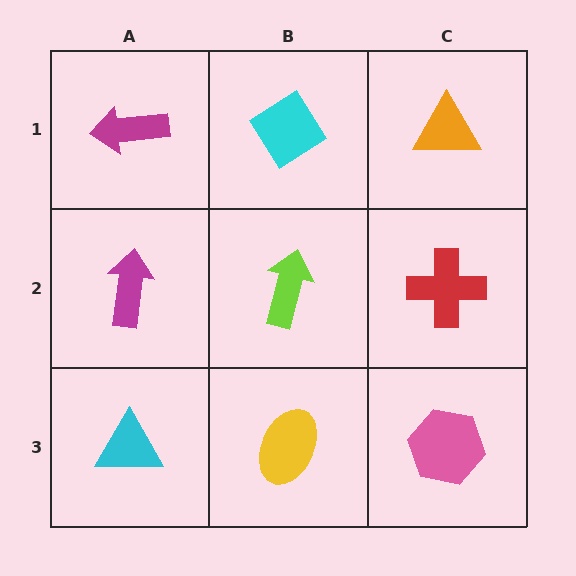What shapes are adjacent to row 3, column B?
A lime arrow (row 2, column B), a cyan triangle (row 3, column A), a pink hexagon (row 3, column C).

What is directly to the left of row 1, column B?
A magenta arrow.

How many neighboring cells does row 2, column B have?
4.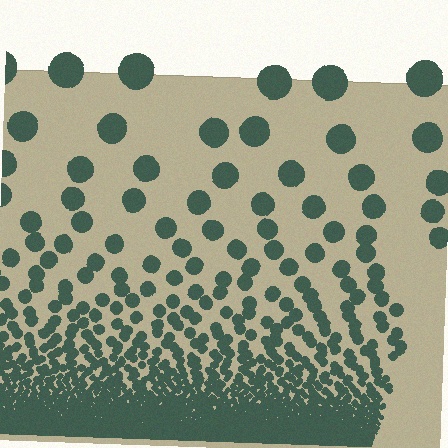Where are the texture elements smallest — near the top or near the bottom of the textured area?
Near the bottom.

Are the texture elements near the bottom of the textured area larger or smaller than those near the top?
Smaller. The gradient is inverted — elements near the bottom are smaller and denser.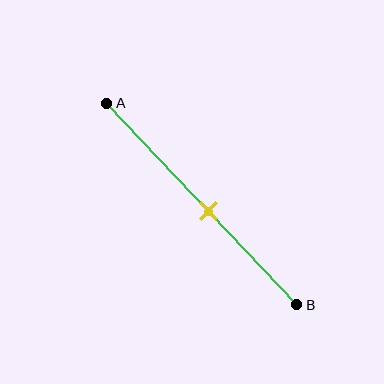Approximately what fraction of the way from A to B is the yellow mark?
The yellow mark is approximately 55% of the way from A to B.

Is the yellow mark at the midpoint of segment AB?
No, the mark is at about 55% from A, not at the 50% midpoint.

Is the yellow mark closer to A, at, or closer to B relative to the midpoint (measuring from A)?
The yellow mark is closer to point B than the midpoint of segment AB.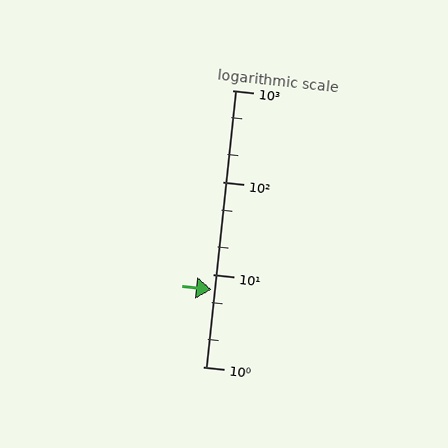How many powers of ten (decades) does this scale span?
The scale spans 3 decades, from 1 to 1000.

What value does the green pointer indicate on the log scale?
The pointer indicates approximately 6.8.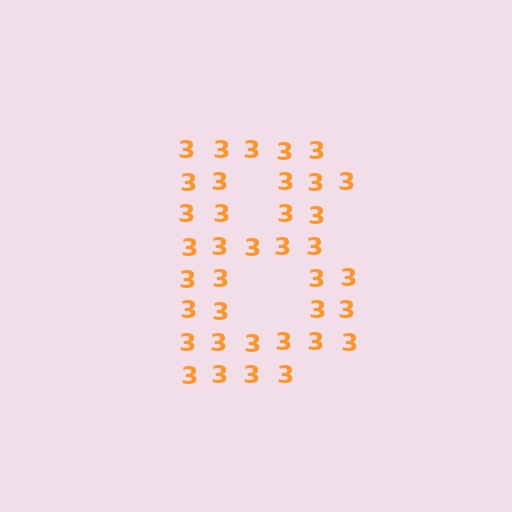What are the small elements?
The small elements are digit 3's.